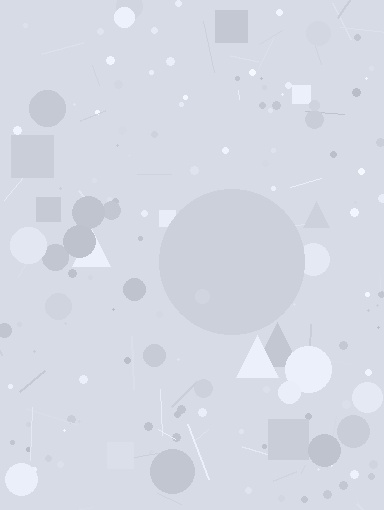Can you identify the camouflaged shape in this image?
The camouflaged shape is a circle.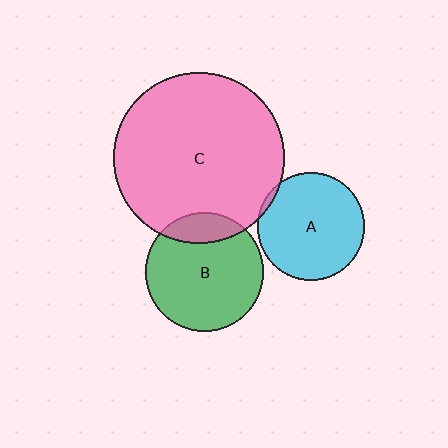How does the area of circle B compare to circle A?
Approximately 1.2 times.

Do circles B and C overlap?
Yes.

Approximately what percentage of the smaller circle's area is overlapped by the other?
Approximately 15%.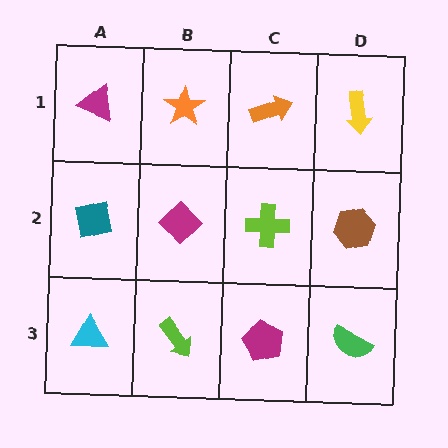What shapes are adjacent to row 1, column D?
A brown hexagon (row 2, column D), an orange arrow (row 1, column C).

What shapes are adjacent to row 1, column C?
A lime cross (row 2, column C), an orange star (row 1, column B), a yellow arrow (row 1, column D).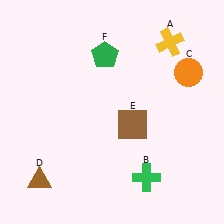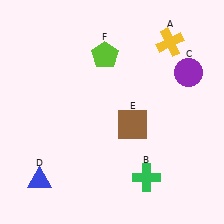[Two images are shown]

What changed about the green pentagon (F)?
In Image 1, F is green. In Image 2, it changed to lime.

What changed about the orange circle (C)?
In Image 1, C is orange. In Image 2, it changed to purple.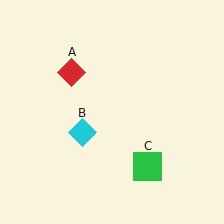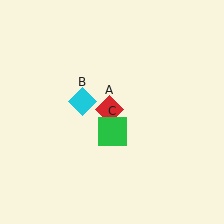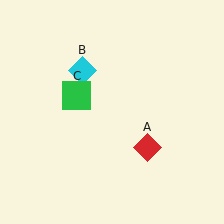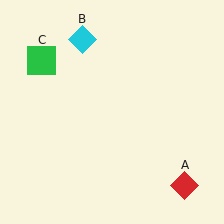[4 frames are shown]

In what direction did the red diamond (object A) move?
The red diamond (object A) moved down and to the right.